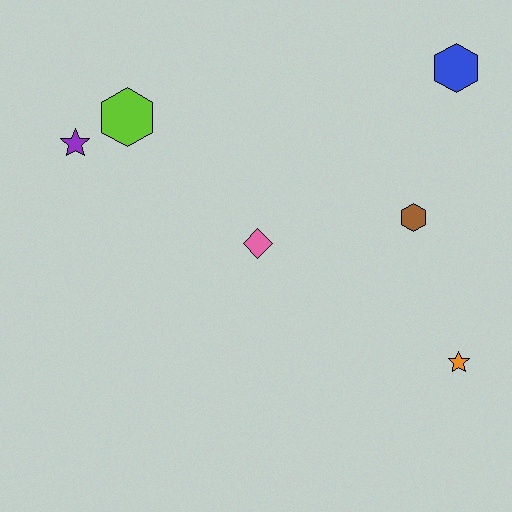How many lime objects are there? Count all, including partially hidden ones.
There is 1 lime object.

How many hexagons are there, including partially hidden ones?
There are 3 hexagons.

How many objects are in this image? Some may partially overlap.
There are 6 objects.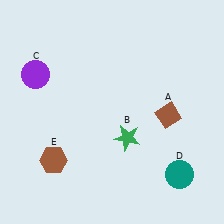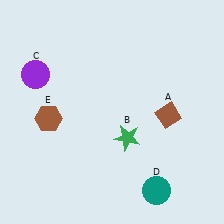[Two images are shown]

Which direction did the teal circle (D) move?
The teal circle (D) moved left.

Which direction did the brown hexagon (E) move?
The brown hexagon (E) moved up.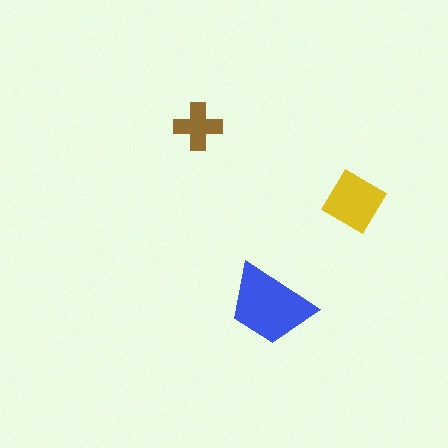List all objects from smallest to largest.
The brown cross, the yellow diamond, the blue trapezoid.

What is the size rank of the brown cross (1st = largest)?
3rd.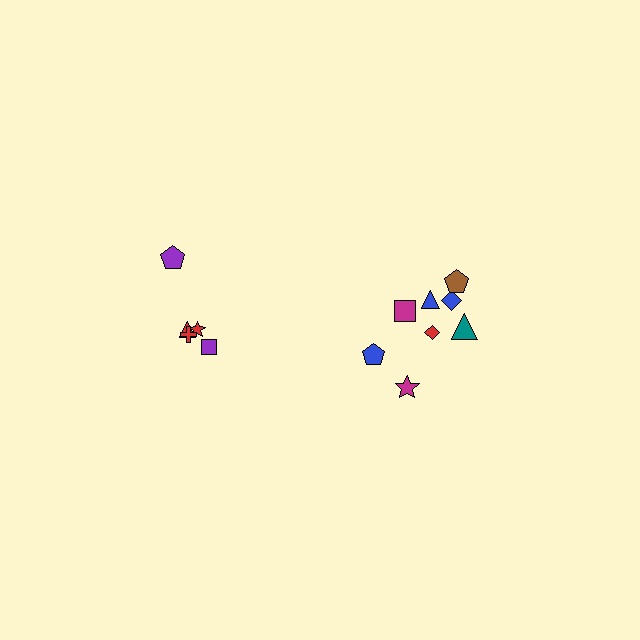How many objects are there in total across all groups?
There are 13 objects.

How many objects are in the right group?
There are 8 objects.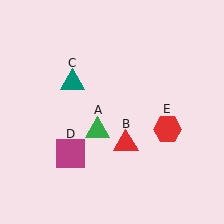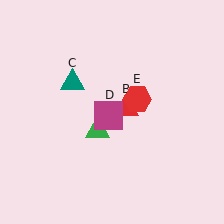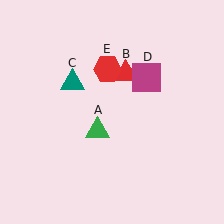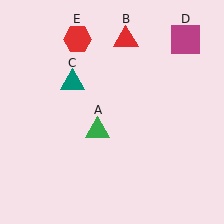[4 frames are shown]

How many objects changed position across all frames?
3 objects changed position: red triangle (object B), magenta square (object D), red hexagon (object E).